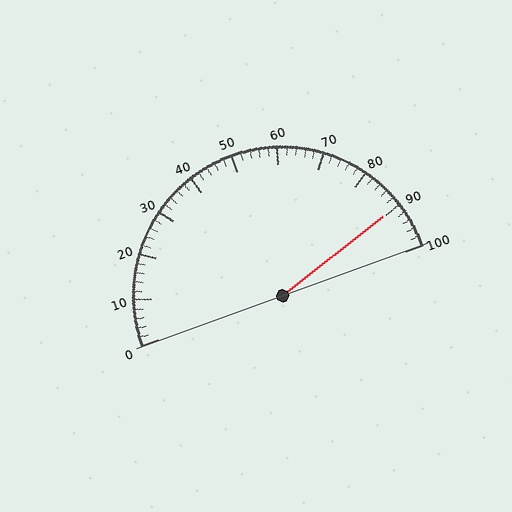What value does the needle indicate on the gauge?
The needle indicates approximately 90.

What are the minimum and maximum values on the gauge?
The gauge ranges from 0 to 100.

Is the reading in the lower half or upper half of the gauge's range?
The reading is in the upper half of the range (0 to 100).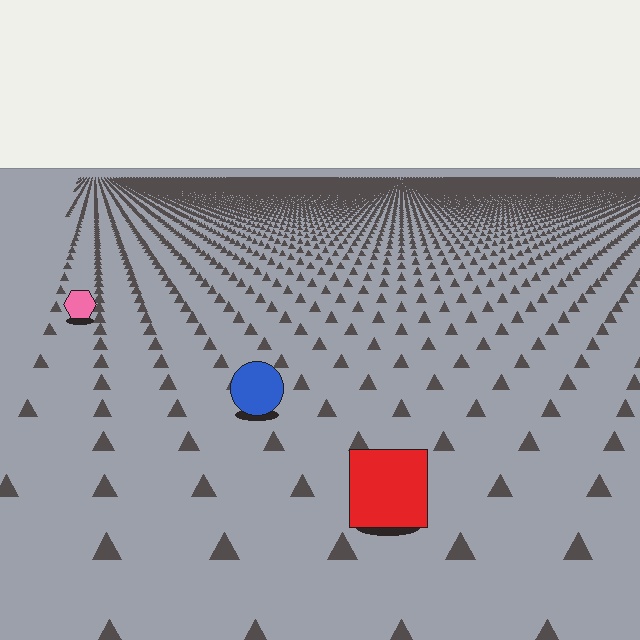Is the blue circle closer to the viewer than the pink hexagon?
Yes. The blue circle is closer — you can tell from the texture gradient: the ground texture is coarser near it.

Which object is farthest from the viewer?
The pink hexagon is farthest from the viewer. It appears smaller and the ground texture around it is denser.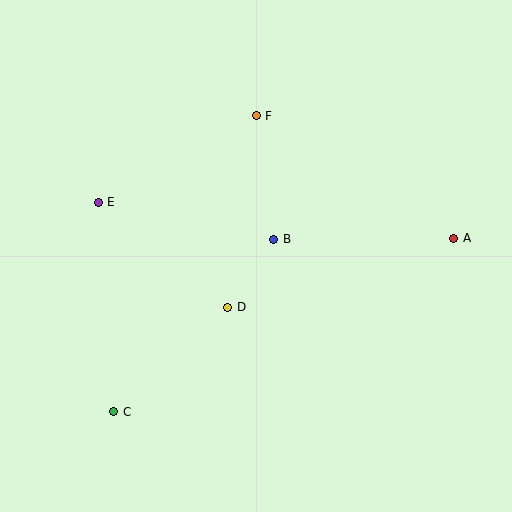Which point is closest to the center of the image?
Point B at (274, 239) is closest to the center.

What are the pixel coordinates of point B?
Point B is at (274, 239).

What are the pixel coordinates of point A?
Point A is at (454, 238).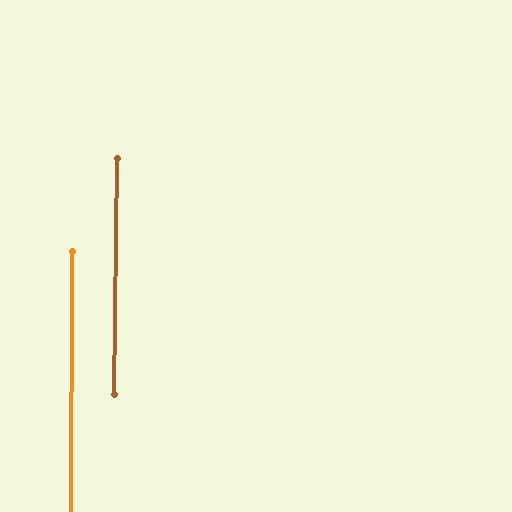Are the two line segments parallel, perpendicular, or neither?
Parallel — their directions differ by only 0.3°.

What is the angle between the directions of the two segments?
Approximately 0 degrees.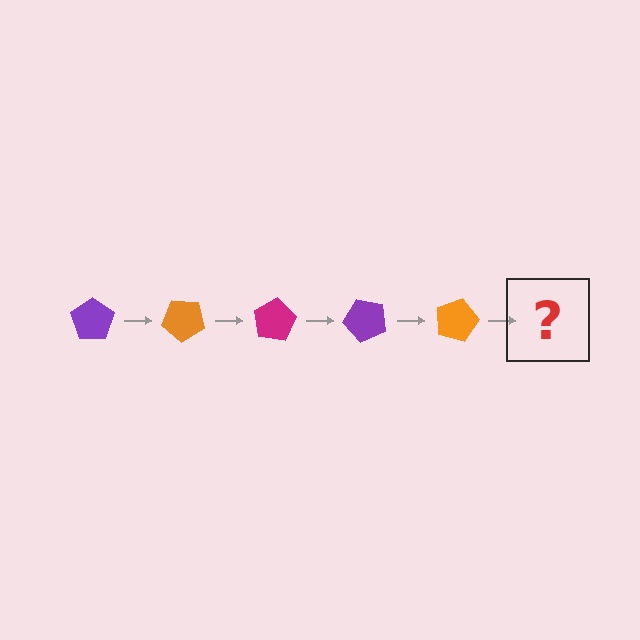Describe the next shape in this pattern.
It should be a magenta pentagon, rotated 200 degrees from the start.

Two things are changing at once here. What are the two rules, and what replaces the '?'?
The two rules are that it rotates 40 degrees each step and the color cycles through purple, orange, and magenta. The '?' should be a magenta pentagon, rotated 200 degrees from the start.